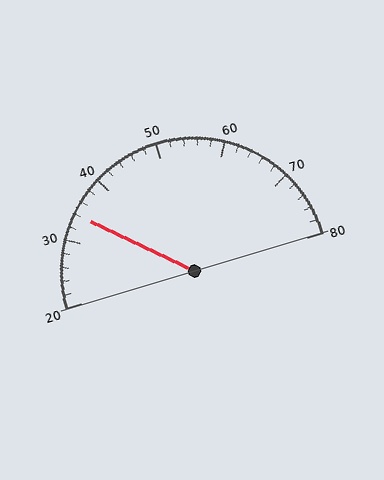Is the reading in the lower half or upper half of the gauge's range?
The reading is in the lower half of the range (20 to 80).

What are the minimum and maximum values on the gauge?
The gauge ranges from 20 to 80.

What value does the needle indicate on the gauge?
The needle indicates approximately 34.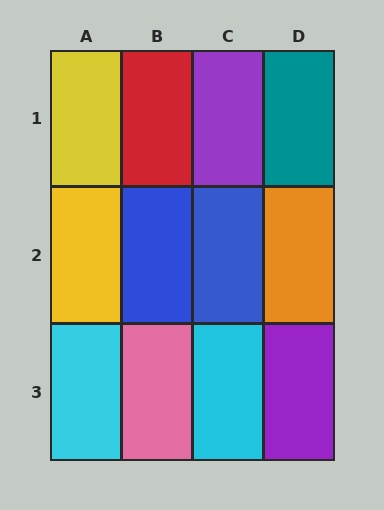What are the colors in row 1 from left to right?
Yellow, red, purple, teal.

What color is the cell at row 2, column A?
Yellow.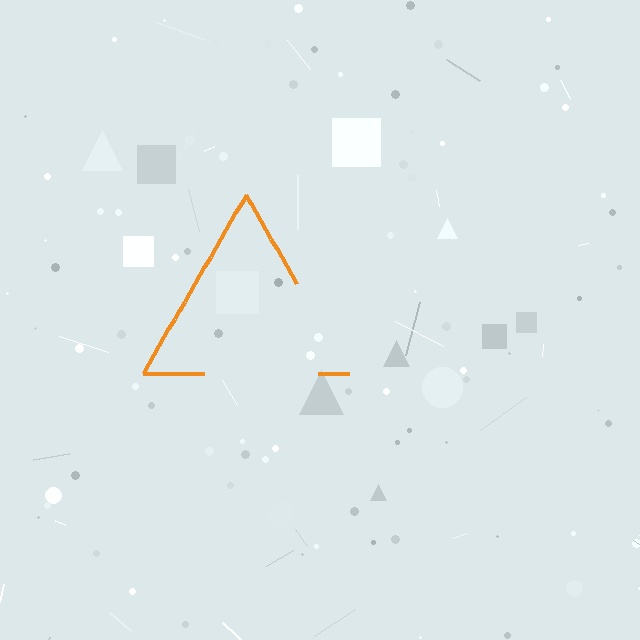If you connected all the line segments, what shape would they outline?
They would outline a triangle.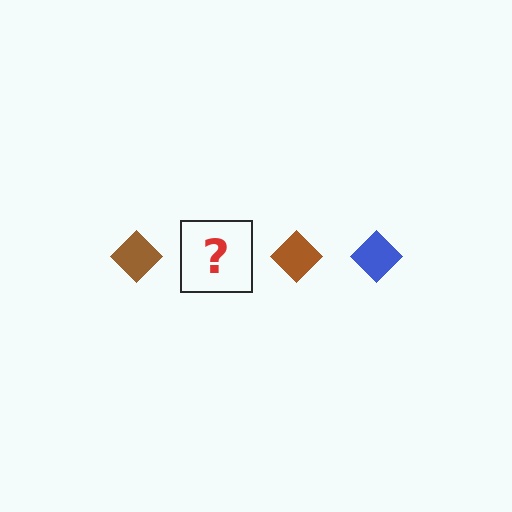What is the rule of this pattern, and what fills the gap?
The rule is that the pattern cycles through brown, blue diamonds. The gap should be filled with a blue diamond.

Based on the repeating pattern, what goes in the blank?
The blank should be a blue diamond.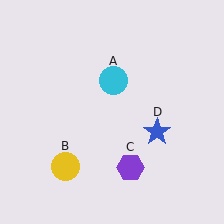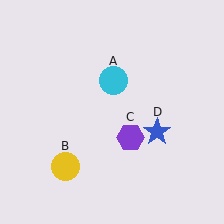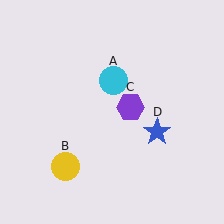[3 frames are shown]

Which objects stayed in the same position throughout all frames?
Cyan circle (object A) and yellow circle (object B) and blue star (object D) remained stationary.